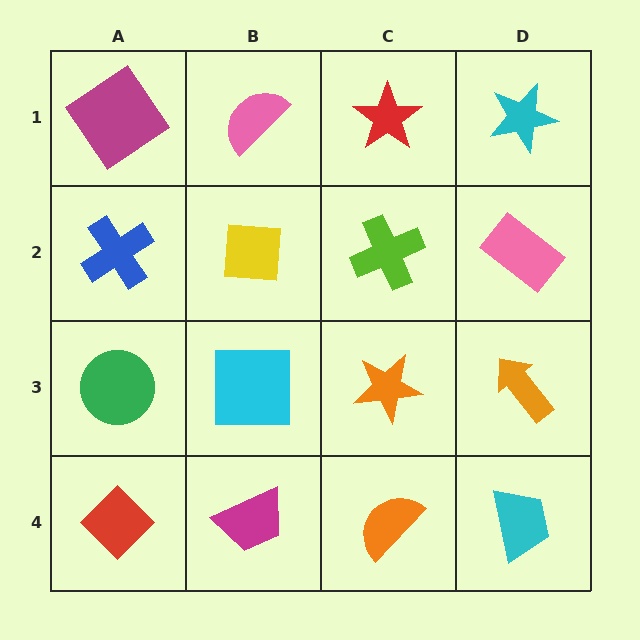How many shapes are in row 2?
4 shapes.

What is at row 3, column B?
A cyan square.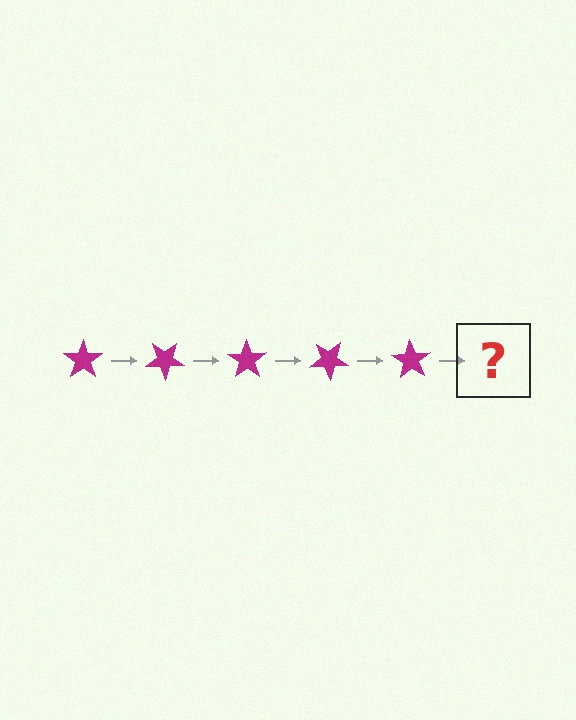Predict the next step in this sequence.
The next step is a magenta star rotated 175 degrees.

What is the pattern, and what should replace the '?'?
The pattern is that the star rotates 35 degrees each step. The '?' should be a magenta star rotated 175 degrees.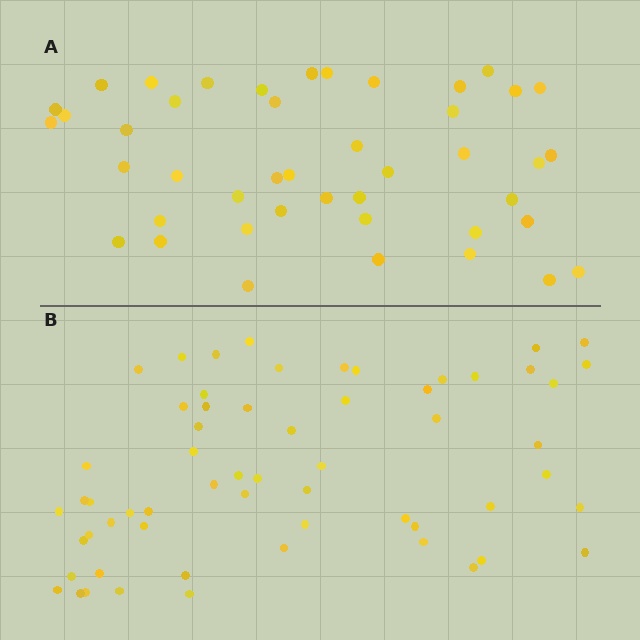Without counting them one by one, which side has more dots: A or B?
Region B (the bottom region) has more dots.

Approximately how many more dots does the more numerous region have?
Region B has approximately 15 more dots than region A.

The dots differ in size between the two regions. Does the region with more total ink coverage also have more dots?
No. Region A has more total ink coverage because its dots are larger, but region B actually contains more individual dots. Total area can be misleading — the number of items is what matters here.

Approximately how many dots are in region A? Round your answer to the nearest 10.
About 40 dots. (The exact count is 44, which rounds to 40.)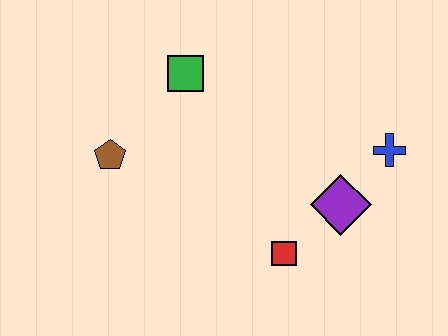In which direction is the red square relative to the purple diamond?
The red square is to the left of the purple diamond.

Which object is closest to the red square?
The purple diamond is closest to the red square.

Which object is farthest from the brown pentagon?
The blue cross is farthest from the brown pentagon.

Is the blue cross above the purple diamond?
Yes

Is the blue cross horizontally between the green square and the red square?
No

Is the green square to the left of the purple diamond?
Yes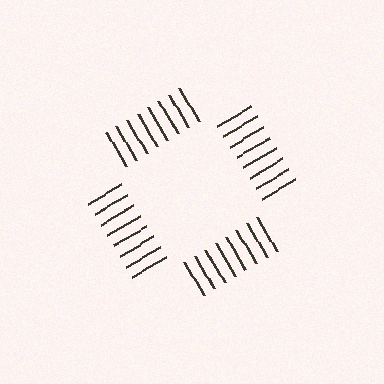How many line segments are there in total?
32 — 8 along each of the 4 edges.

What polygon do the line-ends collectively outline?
An illusory square — the line segments terminate on its edges but no continuous stroke is drawn.